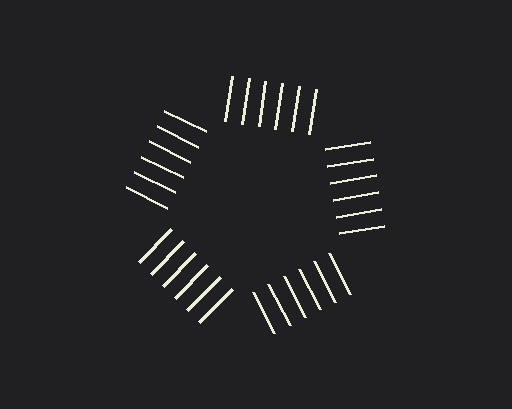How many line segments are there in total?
30 — 6 along each of the 5 edges.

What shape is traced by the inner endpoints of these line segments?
An illusory pentagon — the line segments terminate on its edges but no continuous stroke is drawn.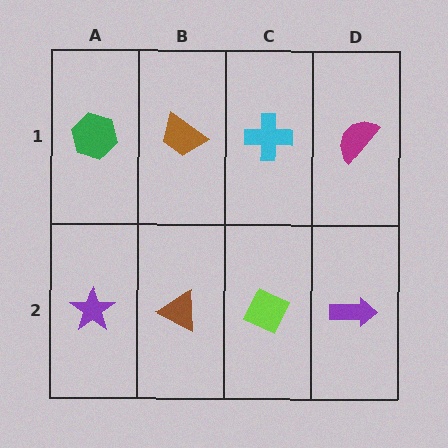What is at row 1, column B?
A brown trapezoid.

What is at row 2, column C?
A lime diamond.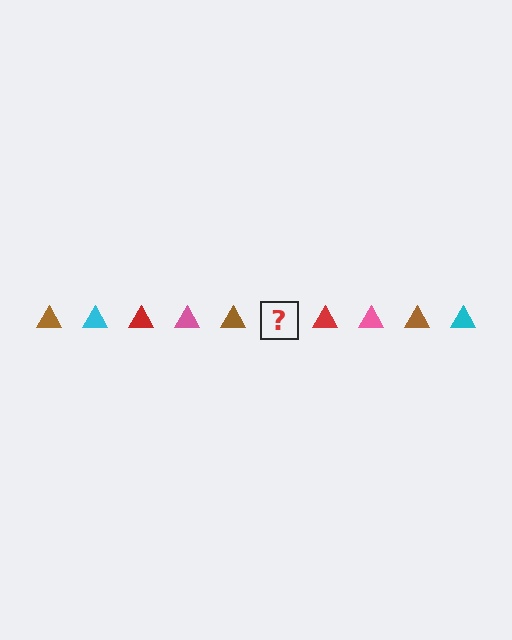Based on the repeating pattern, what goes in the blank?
The blank should be a cyan triangle.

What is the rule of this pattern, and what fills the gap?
The rule is that the pattern cycles through brown, cyan, red, pink triangles. The gap should be filled with a cyan triangle.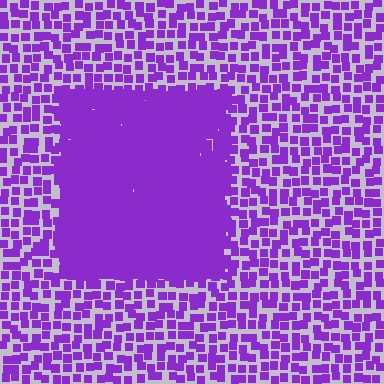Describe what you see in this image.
The image contains small purple elements arranged at two different densities. A rectangle-shaped region is visible where the elements are more densely packed than the surrounding area.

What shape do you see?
I see a rectangle.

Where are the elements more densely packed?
The elements are more densely packed inside the rectangle boundary.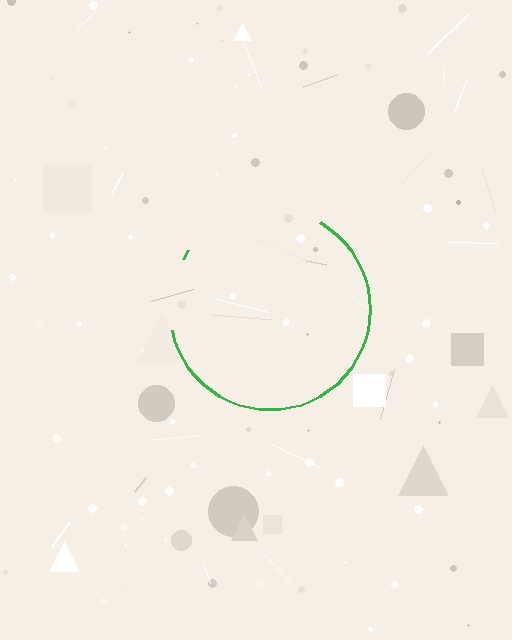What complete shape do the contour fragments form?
The contour fragments form a circle.